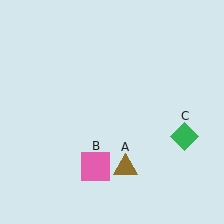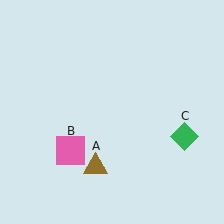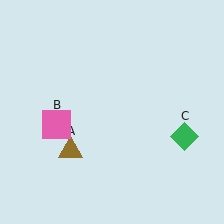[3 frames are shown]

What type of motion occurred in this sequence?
The brown triangle (object A), pink square (object B) rotated clockwise around the center of the scene.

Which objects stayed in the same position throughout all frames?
Green diamond (object C) remained stationary.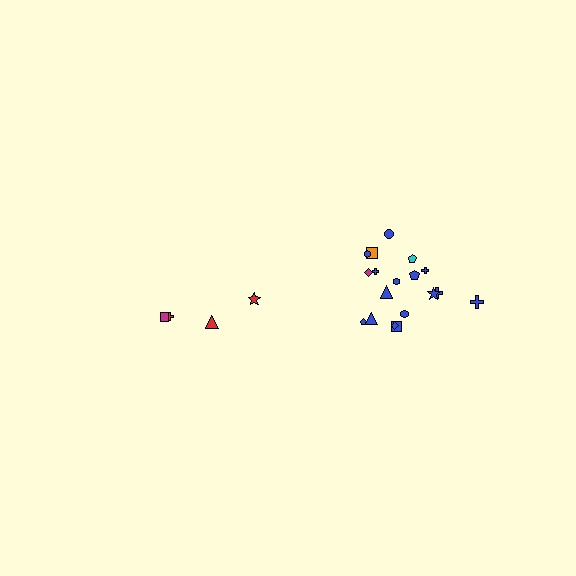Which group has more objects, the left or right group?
The right group.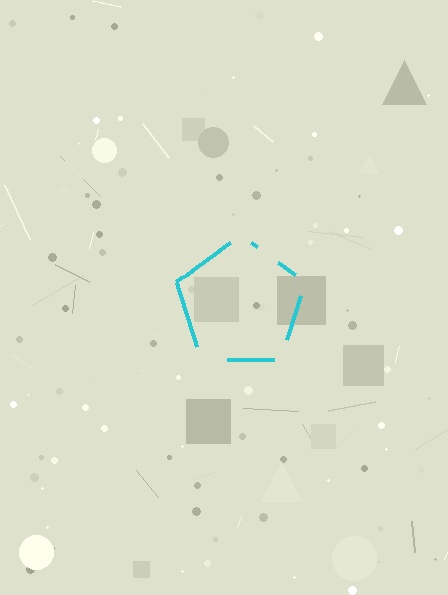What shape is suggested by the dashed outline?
The dashed outline suggests a pentagon.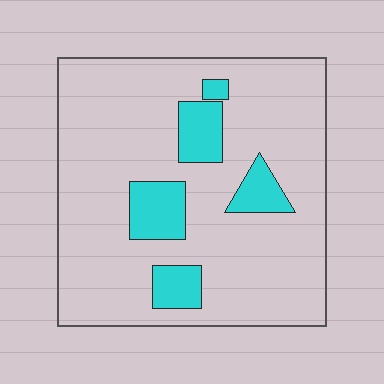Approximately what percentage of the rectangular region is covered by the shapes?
Approximately 15%.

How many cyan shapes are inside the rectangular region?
5.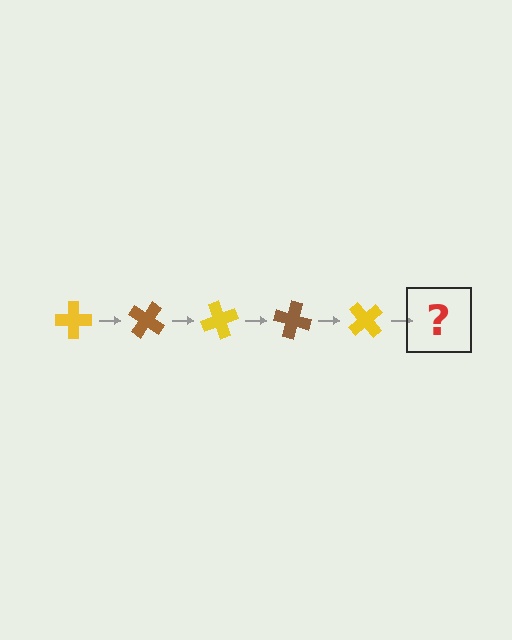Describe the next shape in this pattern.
It should be a brown cross, rotated 175 degrees from the start.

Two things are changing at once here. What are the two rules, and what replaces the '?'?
The two rules are that it rotates 35 degrees each step and the color cycles through yellow and brown. The '?' should be a brown cross, rotated 175 degrees from the start.